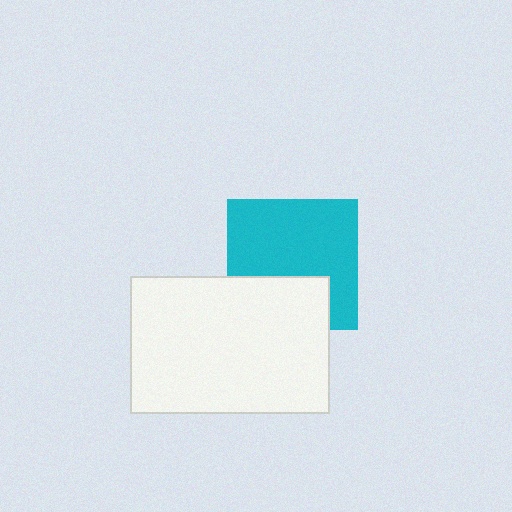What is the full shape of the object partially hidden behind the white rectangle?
The partially hidden object is a cyan square.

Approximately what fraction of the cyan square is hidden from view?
Roughly 33% of the cyan square is hidden behind the white rectangle.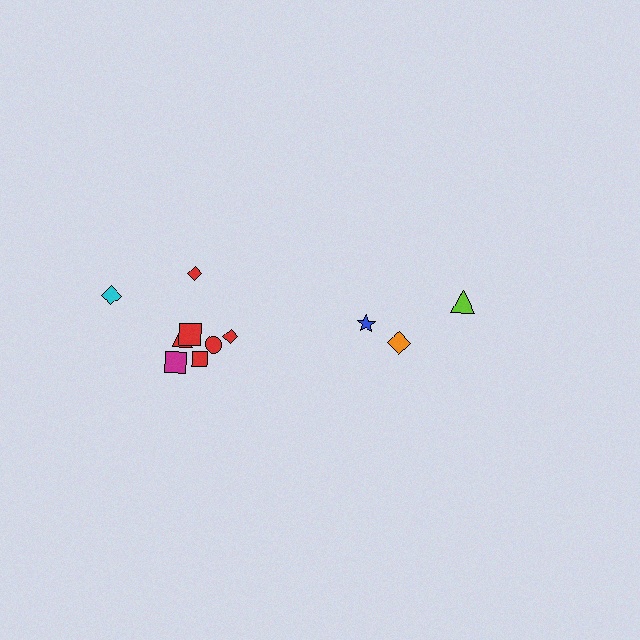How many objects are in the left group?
There are 8 objects.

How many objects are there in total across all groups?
There are 11 objects.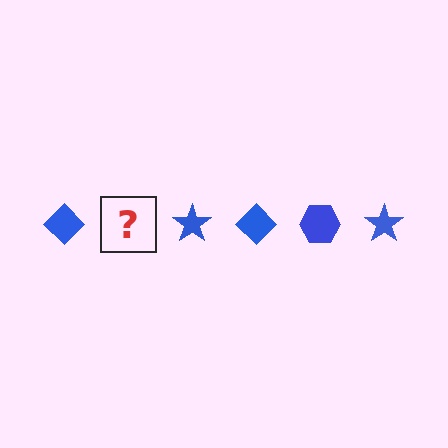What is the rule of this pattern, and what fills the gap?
The rule is that the pattern cycles through diamond, hexagon, star shapes in blue. The gap should be filled with a blue hexagon.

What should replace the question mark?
The question mark should be replaced with a blue hexagon.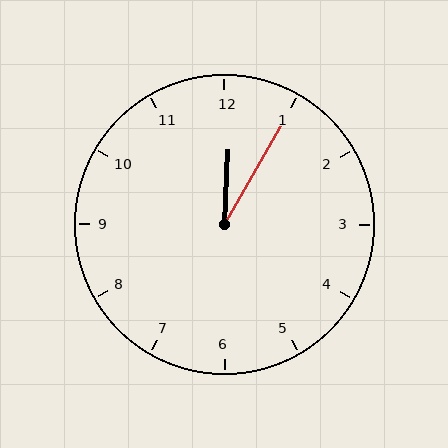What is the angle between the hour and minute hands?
Approximately 28 degrees.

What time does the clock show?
12:05.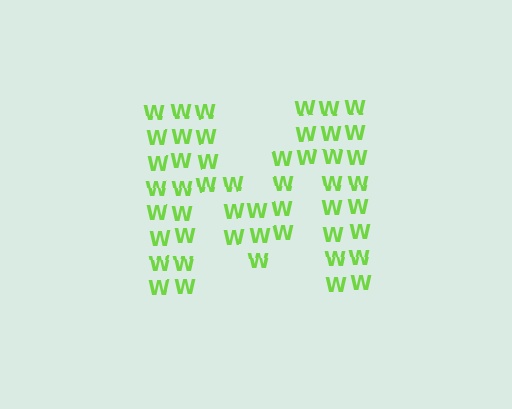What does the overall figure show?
The overall figure shows the letter M.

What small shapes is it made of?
It is made of small letter W's.